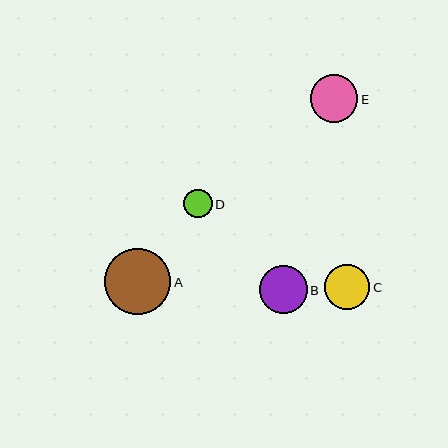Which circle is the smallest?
Circle D is the smallest with a size of approximately 29 pixels.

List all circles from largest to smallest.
From largest to smallest: A, B, E, C, D.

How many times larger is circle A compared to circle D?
Circle A is approximately 2.3 times the size of circle D.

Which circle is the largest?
Circle A is the largest with a size of approximately 66 pixels.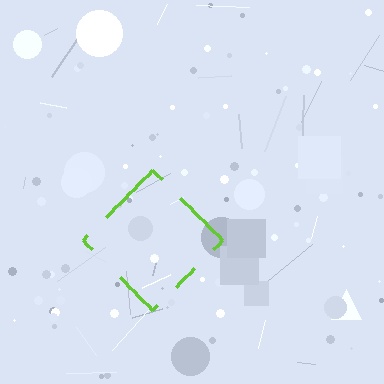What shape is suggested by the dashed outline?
The dashed outline suggests a diamond.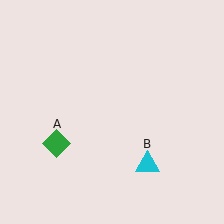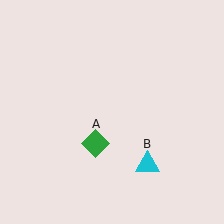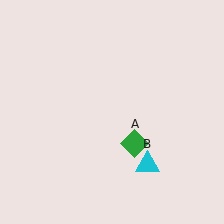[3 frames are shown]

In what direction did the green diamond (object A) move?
The green diamond (object A) moved right.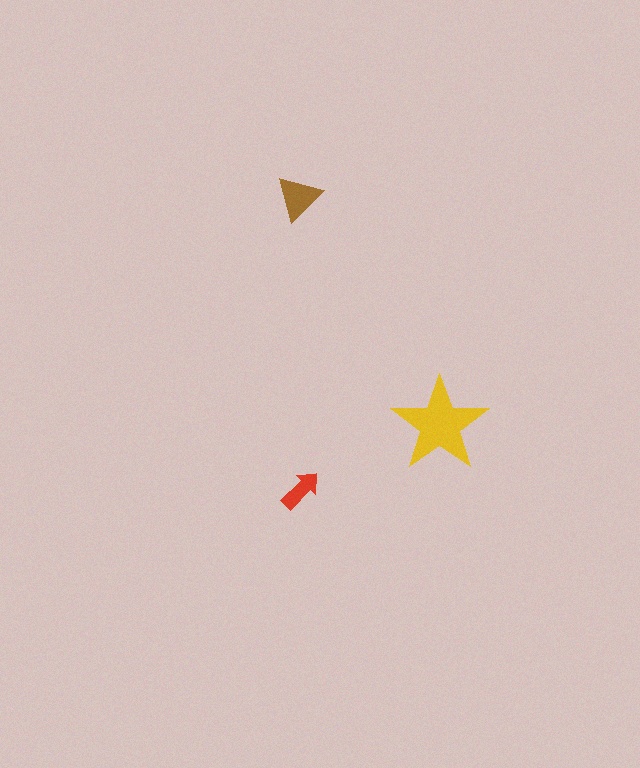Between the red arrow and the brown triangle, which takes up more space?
The brown triangle.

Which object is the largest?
The yellow star.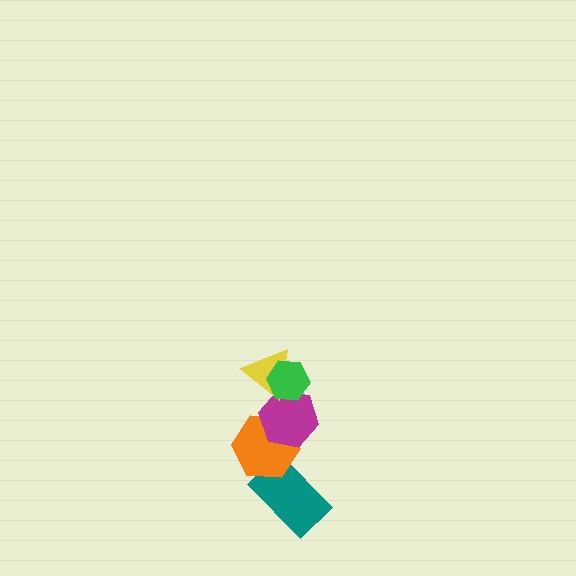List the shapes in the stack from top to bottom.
From top to bottom: the green hexagon, the yellow triangle, the magenta hexagon, the orange hexagon, the teal rectangle.